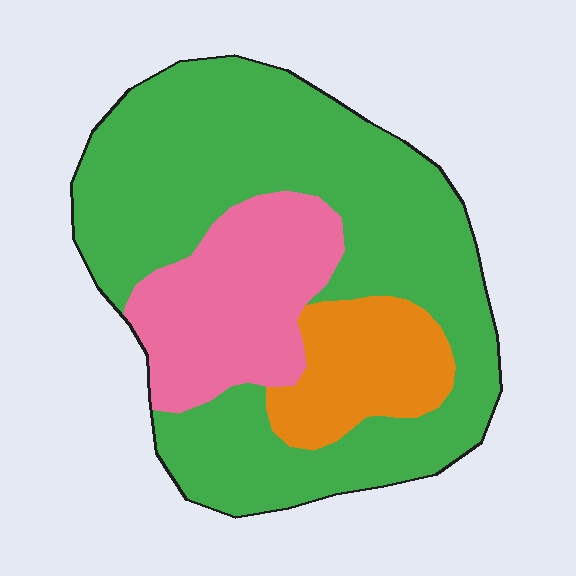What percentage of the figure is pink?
Pink takes up about one fifth (1/5) of the figure.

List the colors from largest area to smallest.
From largest to smallest: green, pink, orange.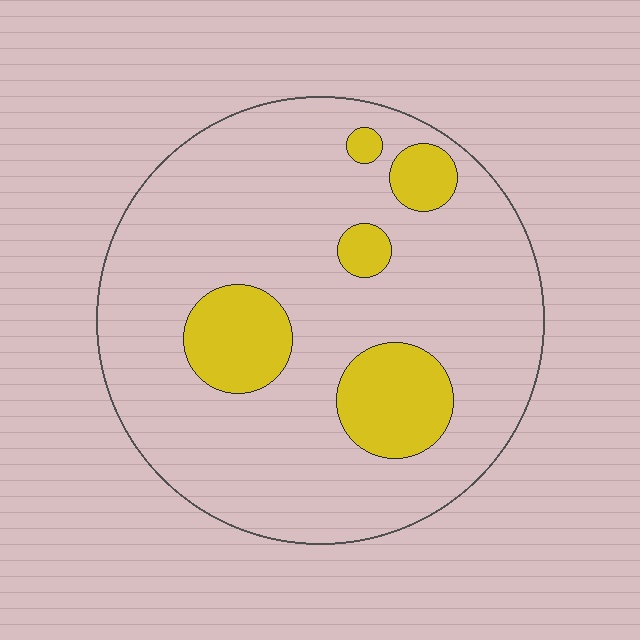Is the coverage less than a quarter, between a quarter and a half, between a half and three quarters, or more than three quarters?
Less than a quarter.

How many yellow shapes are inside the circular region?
5.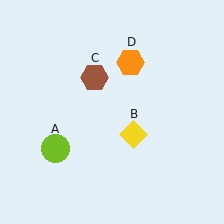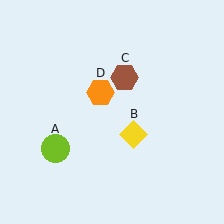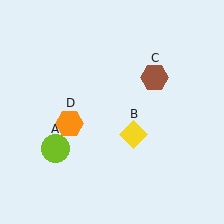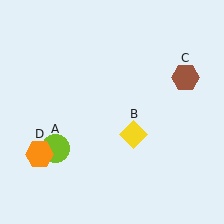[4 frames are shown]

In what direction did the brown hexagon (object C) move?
The brown hexagon (object C) moved right.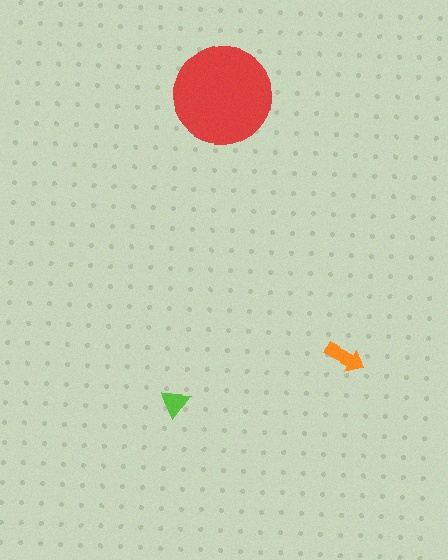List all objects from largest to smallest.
The red circle, the orange arrow, the lime triangle.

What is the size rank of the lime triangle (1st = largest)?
3rd.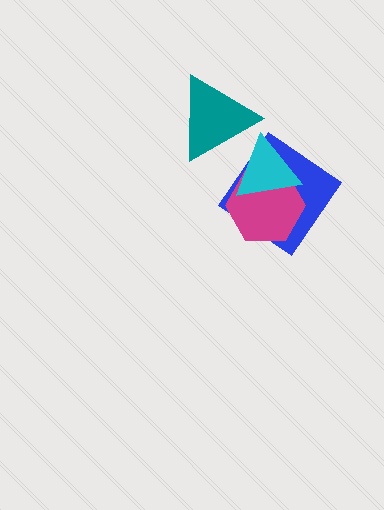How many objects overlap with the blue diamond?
2 objects overlap with the blue diamond.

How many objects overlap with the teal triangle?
1 object overlaps with the teal triangle.